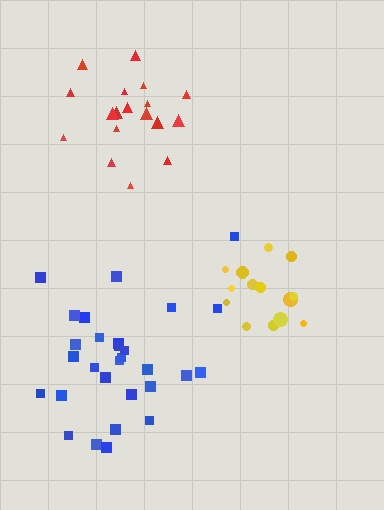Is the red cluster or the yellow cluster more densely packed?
Yellow.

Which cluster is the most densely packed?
Yellow.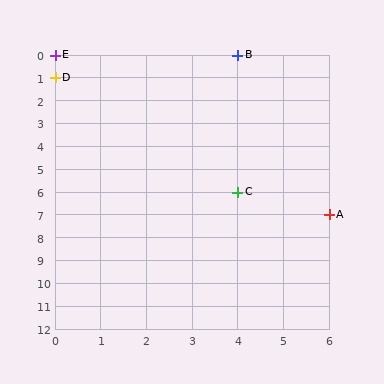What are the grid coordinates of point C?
Point C is at grid coordinates (4, 6).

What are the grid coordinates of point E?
Point E is at grid coordinates (0, 0).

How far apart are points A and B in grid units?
Points A and B are 2 columns and 7 rows apart (about 7.3 grid units diagonally).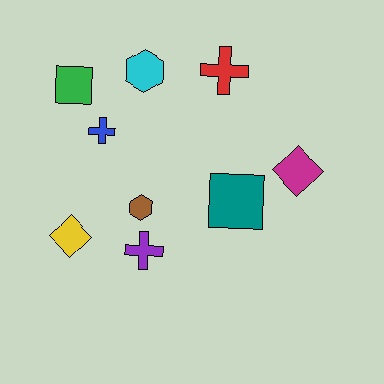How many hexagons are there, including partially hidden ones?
There are 2 hexagons.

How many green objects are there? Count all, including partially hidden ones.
There is 1 green object.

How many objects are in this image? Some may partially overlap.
There are 9 objects.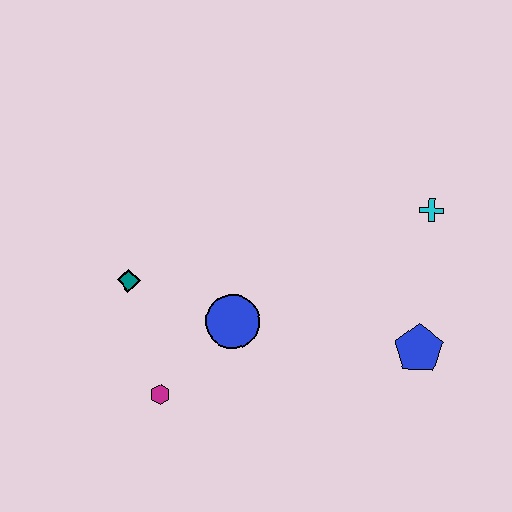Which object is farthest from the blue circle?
The cyan cross is farthest from the blue circle.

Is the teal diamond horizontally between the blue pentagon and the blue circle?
No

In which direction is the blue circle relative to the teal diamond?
The blue circle is to the right of the teal diamond.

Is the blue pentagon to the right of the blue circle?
Yes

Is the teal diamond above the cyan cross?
No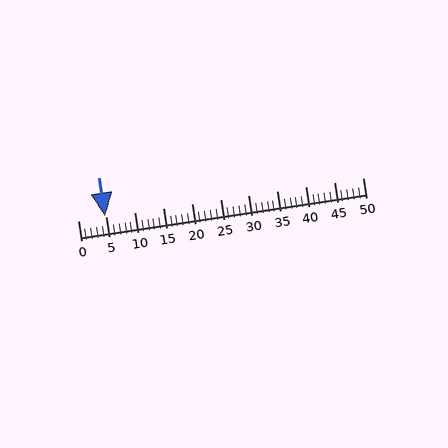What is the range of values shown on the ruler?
The ruler shows values from 0 to 50.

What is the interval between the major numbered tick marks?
The major tick marks are spaced 5 units apart.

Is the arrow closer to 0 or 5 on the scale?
The arrow is closer to 5.